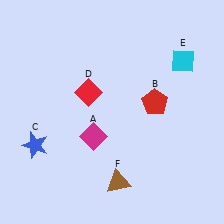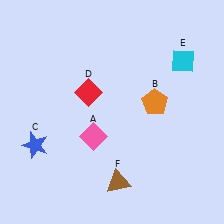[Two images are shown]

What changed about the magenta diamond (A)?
In Image 1, A is magenta. In Image 2, it changed to pink.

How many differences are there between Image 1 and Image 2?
There are 2 differences between the two images.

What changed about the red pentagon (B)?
In Image 1, B is red. In Image 2, it changed to orange.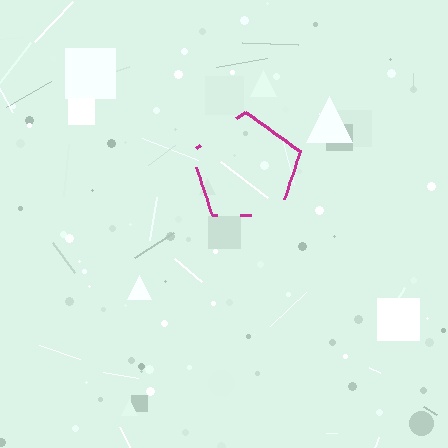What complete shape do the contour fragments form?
The contour fragments form a pentagon.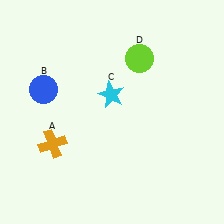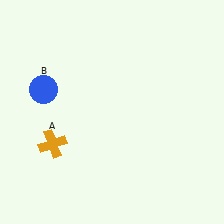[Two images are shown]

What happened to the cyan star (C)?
The cyan star (C) was removed in Image 2. It was in the top-left area of Image 1.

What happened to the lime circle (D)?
The lime circle (D) was removed in Image 2. It was in the top-right area of Image 1.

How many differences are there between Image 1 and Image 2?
There are 2 differences between the two images.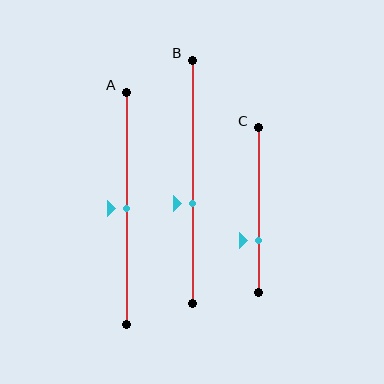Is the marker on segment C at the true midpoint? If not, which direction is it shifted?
No, the marker on segment C is shifted downward by about 18% of the segment length.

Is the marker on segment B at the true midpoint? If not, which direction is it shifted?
No, the marker on segment B is shifted downward by about 9% of the segment length.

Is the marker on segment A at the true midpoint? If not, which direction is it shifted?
Yes, the marker on segment A is at the true midpoint.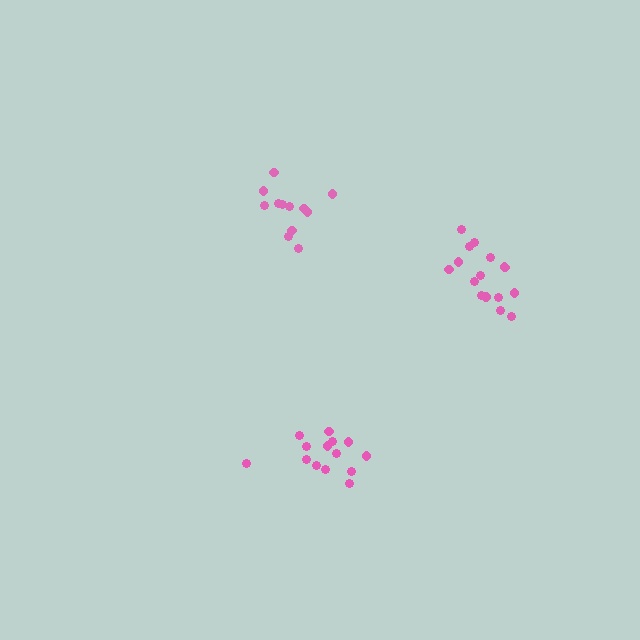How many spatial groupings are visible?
There are 3 spatial groupings.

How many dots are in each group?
Group 1: 12 dots, Group 2: 14 dots, Group 3: 16 dots (42 total).